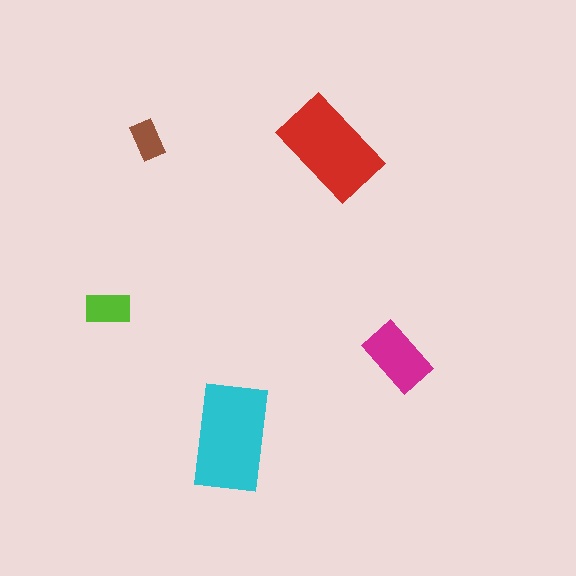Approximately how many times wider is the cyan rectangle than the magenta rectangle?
About 1.5 times wider.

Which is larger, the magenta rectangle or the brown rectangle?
The magenta one.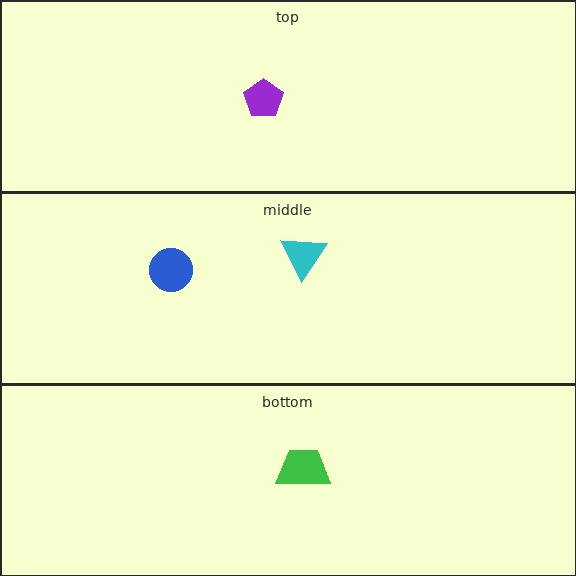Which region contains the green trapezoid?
The bottom region.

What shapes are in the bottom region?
The green trapezoid.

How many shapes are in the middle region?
2.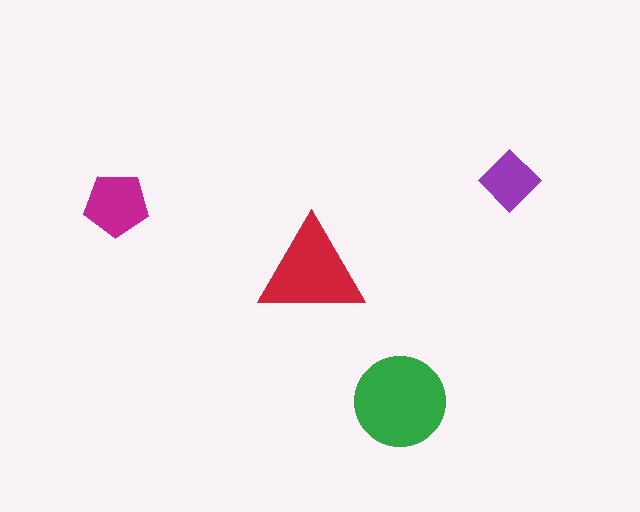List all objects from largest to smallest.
The green circle, the red triangle, the magenta pentagon, the purple diamond.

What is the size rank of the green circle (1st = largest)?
1st.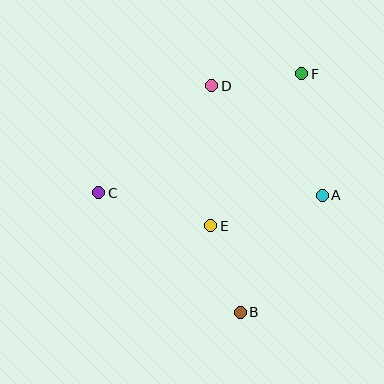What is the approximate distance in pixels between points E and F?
The distance between E and F is approximately 178 pixels.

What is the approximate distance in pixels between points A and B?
The distance between A and B is approximately 143 pixels.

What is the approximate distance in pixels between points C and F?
The distance between C and F is approximately 236 pixels.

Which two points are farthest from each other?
Points B and F are farthest from each other.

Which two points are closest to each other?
Points D and F are closest to each other.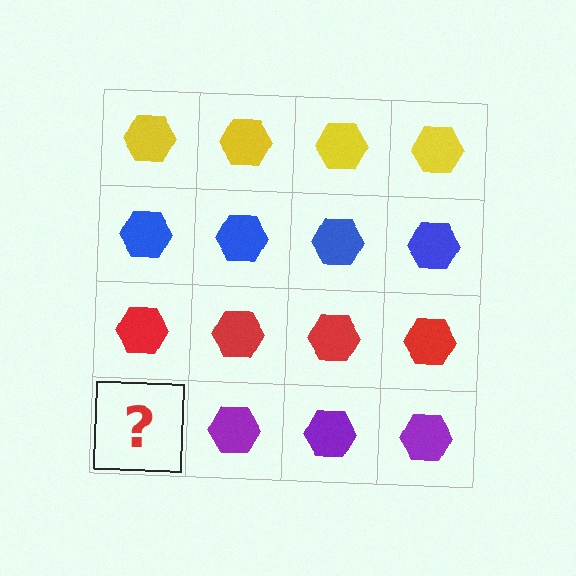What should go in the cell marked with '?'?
The missing cell should contain a purple hexagon.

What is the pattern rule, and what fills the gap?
The rule is that each row has a consistent color. The gap should be filled with a purple hexagon.